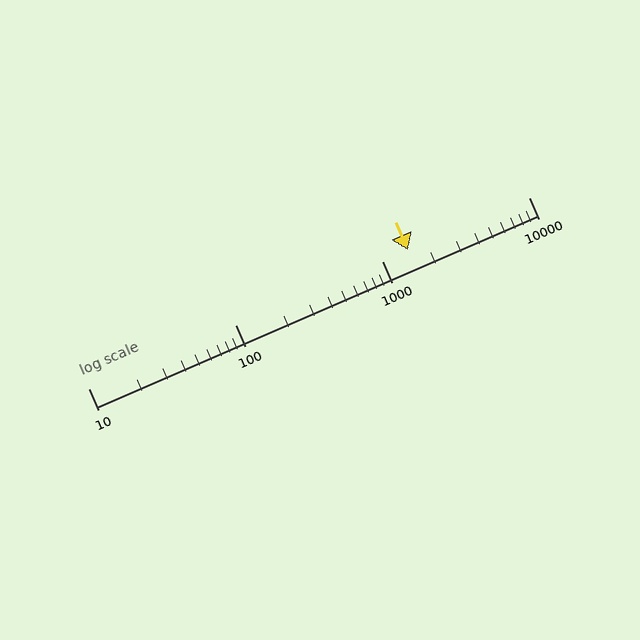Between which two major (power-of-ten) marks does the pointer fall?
The pointer is between 1000 and 10000.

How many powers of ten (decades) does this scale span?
The scale spans 3 decades, from 10 to 10000.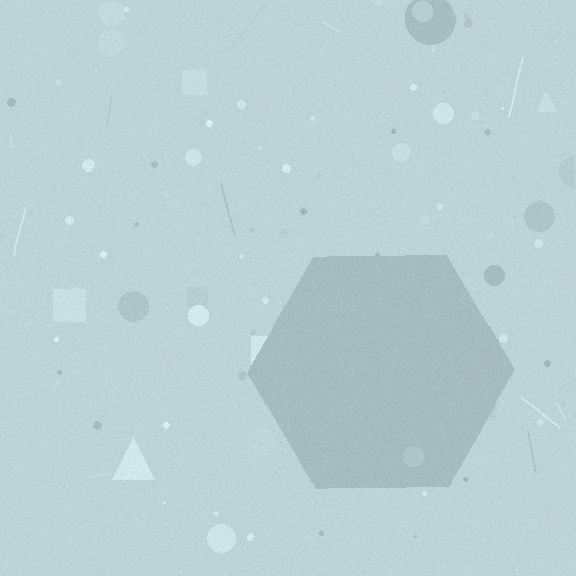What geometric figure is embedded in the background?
A hexagon is embedded in the background.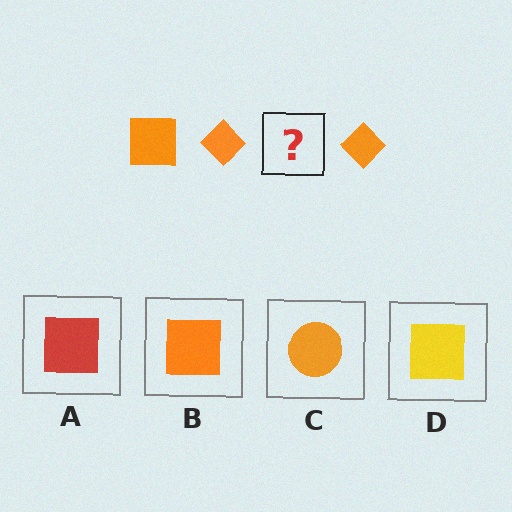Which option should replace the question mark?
Option B.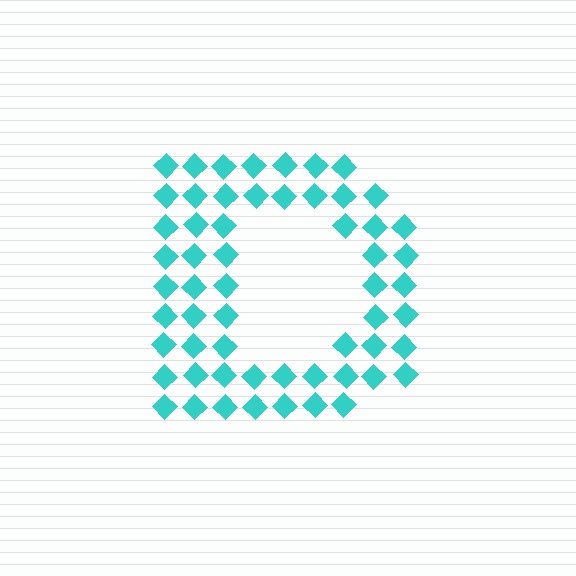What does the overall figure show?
The overall figure shows the letter D.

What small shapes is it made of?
It is made of small diamonds.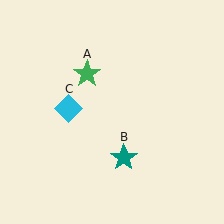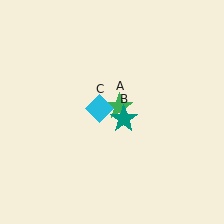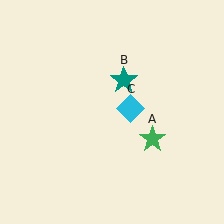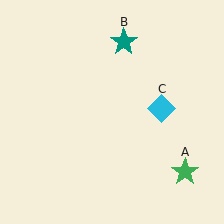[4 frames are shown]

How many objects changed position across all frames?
3 objects changed position: green star (object A), teal star (object B), cyan diamond (object C).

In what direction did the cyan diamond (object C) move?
The cyan diamond (object C) moved right.